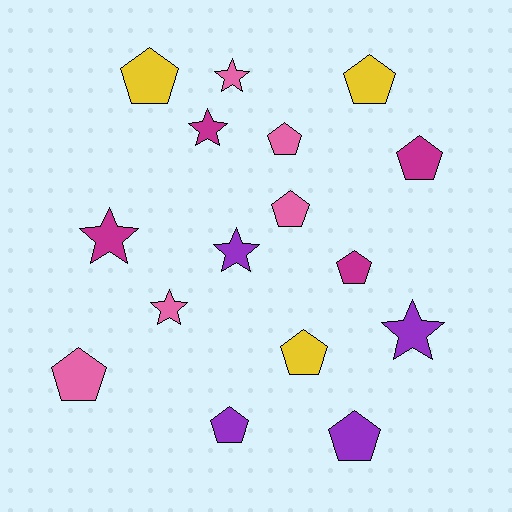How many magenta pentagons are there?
There are 2 magenta pentagons.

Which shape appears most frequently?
Pentagon, with 10 objects.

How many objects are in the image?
There are 16 objects.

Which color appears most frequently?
Pink, with 5 objects.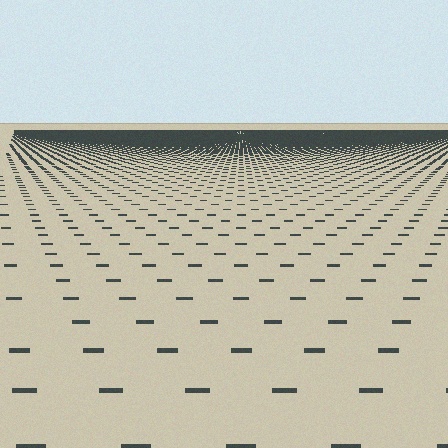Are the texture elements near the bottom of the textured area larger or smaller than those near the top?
Larger. Near the bottom, elements are closer to the viewer and appear at a bigger on-screen size.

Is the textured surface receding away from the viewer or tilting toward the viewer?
The surface is receding away from the viewer. Texture elements get smaller and denser toward the top.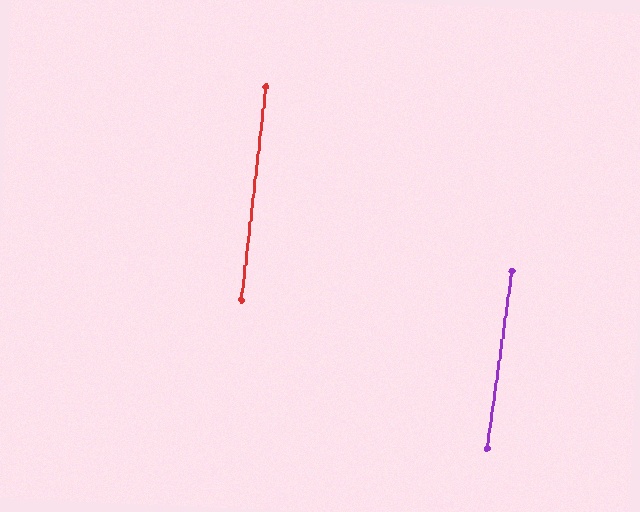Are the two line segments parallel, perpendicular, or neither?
Parallel — their directions differ by only 1.4°.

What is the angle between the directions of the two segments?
Approximately 1 degree.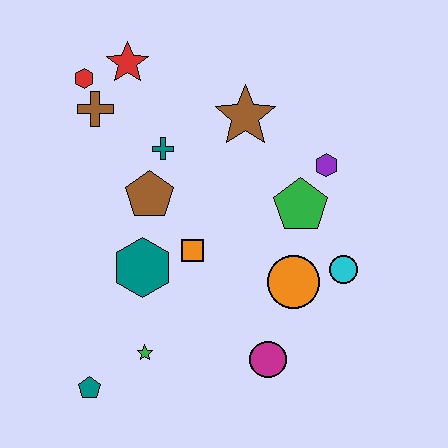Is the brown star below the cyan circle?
No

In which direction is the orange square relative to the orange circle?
The orange square is to the left of the orange circle.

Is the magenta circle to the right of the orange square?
Yes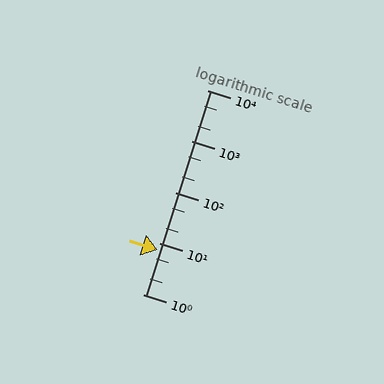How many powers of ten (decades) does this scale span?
The scale spans 4 decades, from 1 to 10000.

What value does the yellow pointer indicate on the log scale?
The pointer indicates approximately 7.4.